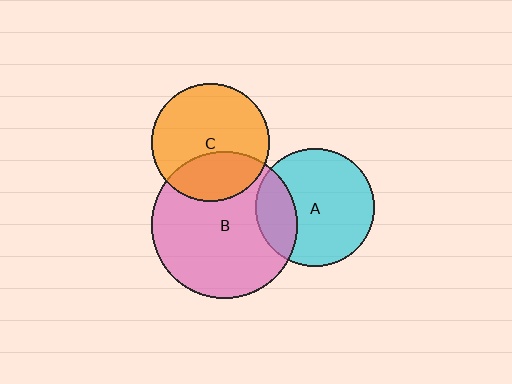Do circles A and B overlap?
Yes.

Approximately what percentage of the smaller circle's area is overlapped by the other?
Approximately 25%.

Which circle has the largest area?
Circle B (pink).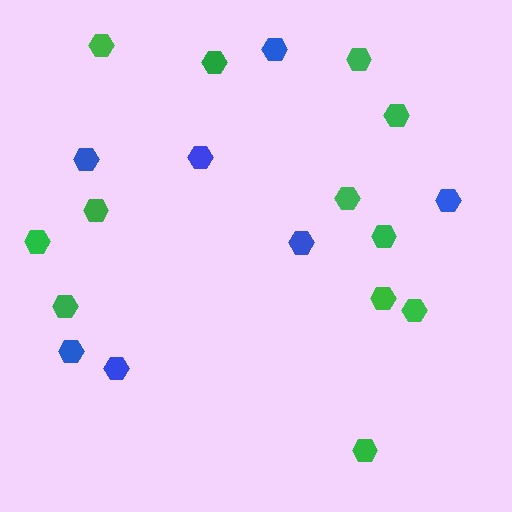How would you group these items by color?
There are 2 groups: one group of blue hexagons (7) and one group of green hexagons (12).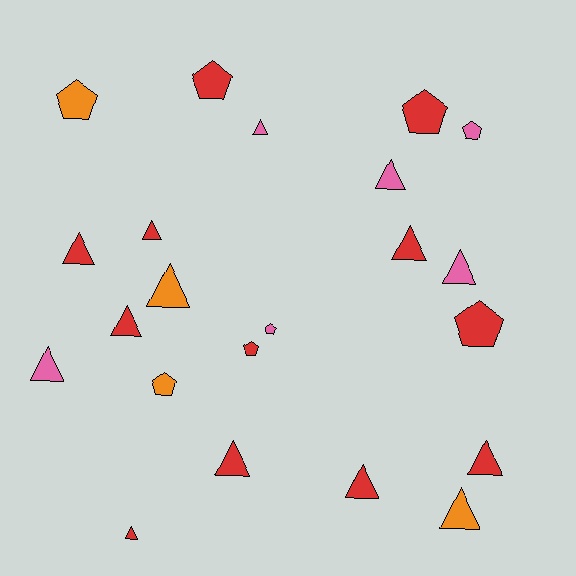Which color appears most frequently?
Red, with 12 objects.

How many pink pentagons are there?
There are 2 pink pentagons.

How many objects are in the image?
There are 22 objects.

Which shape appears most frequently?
Triangle, with 14 objects.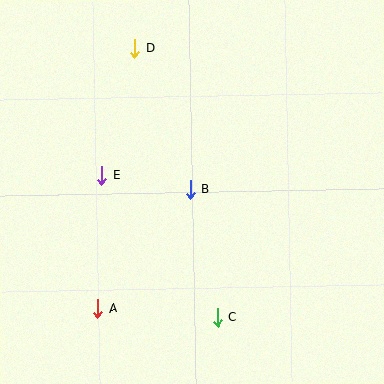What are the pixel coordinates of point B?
Point B is at (190, 190).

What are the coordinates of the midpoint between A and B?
The midpoint between A and B is at (144, 249).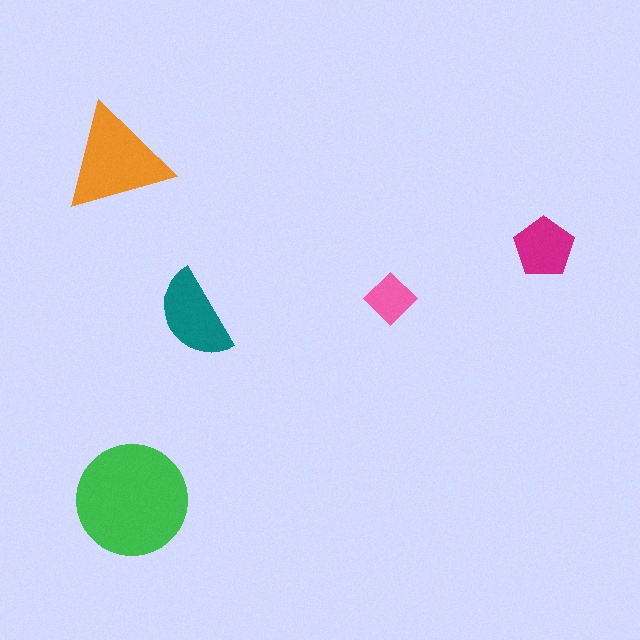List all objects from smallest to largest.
The pink diamond, the magenta pentagon, the teal semicircle, the orange triangle, the green circle.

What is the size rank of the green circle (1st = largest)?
1st.